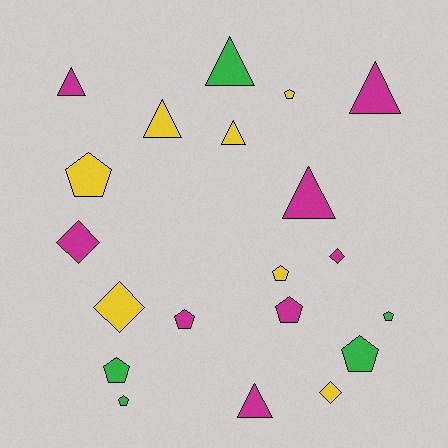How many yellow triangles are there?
There are 2 yellow triangles.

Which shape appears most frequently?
Pentagon, with 9 objects.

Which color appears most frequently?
Magenta, with 8 objects.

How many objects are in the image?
There are 20 objects.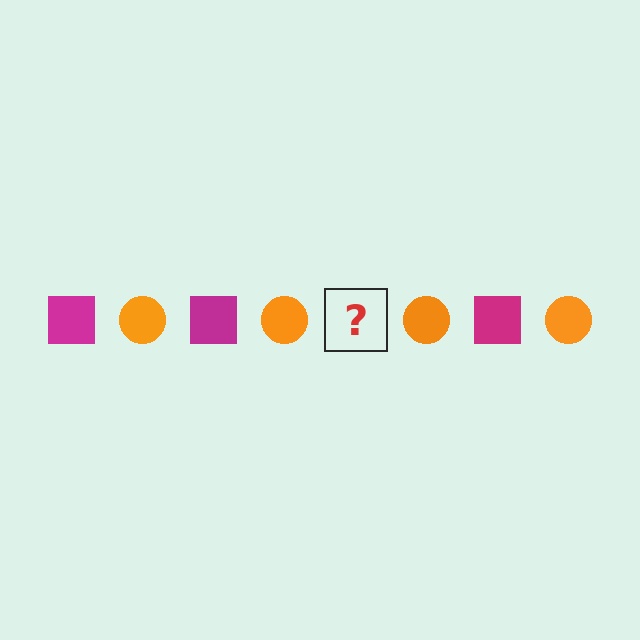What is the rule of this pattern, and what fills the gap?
The rule is that the pattern alternates between magenta square and orange circle. The gap should be filled with a magenta square.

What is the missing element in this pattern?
The missing element is a magenta square.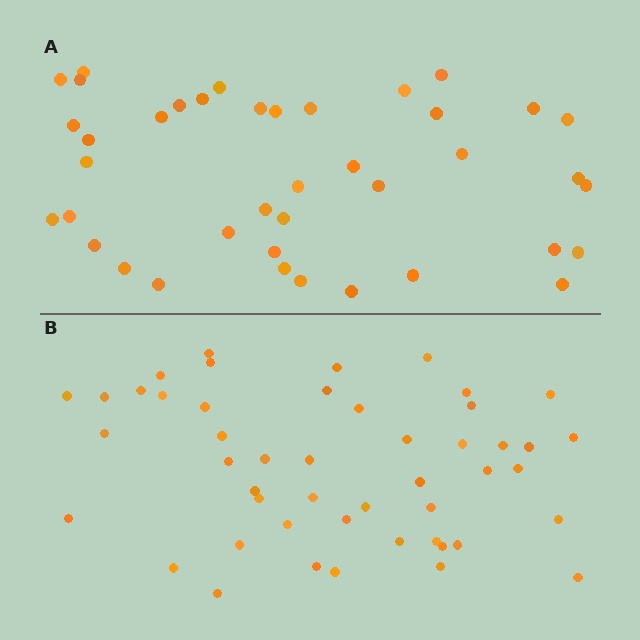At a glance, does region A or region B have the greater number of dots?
Region B (the bottom region) has more dots.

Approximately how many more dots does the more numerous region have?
Region B has roughly 8 or so more dots than region A.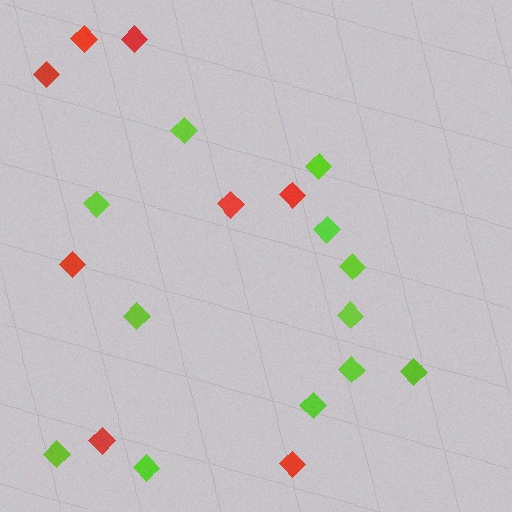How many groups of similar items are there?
There are 2 groups: one group of red diamonds (8) and one group of lime diamonds (12).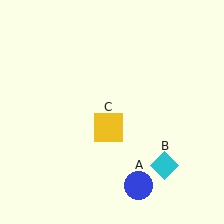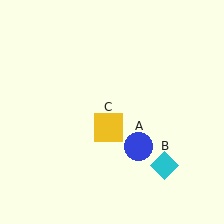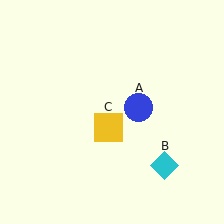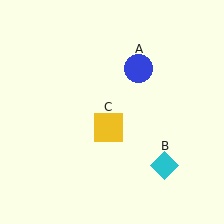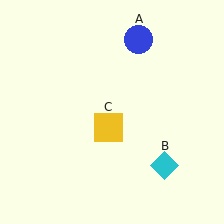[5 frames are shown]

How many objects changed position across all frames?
1 object changed position: blue circle (object A).